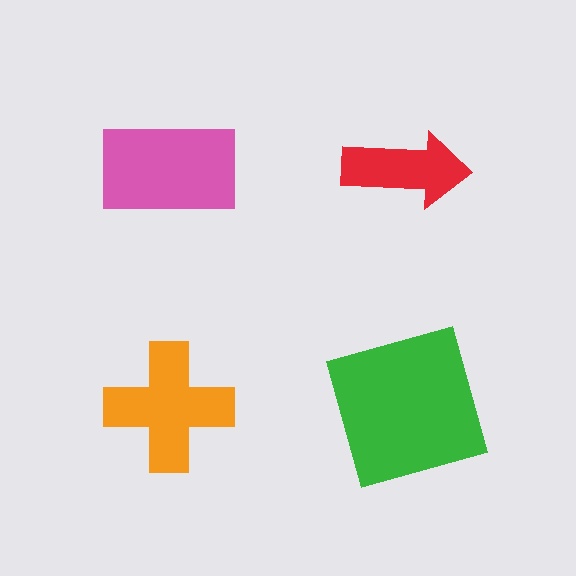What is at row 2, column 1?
An orange cross.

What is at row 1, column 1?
A pink rectangle.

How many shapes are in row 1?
2 shapes.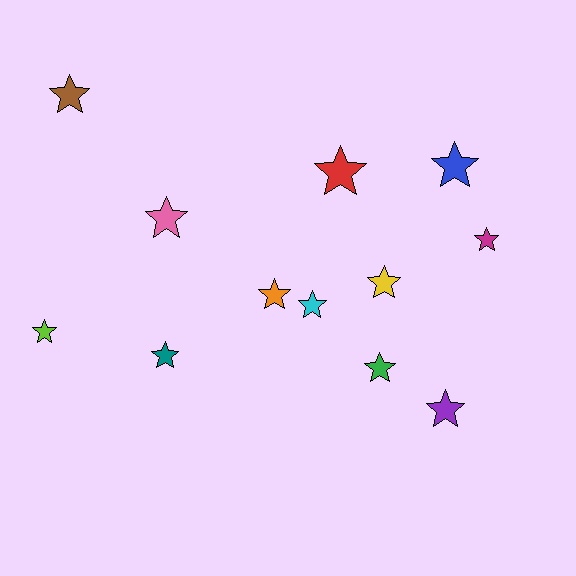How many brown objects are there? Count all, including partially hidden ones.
There is 1 brown object.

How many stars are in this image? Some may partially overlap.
There are 12 stars.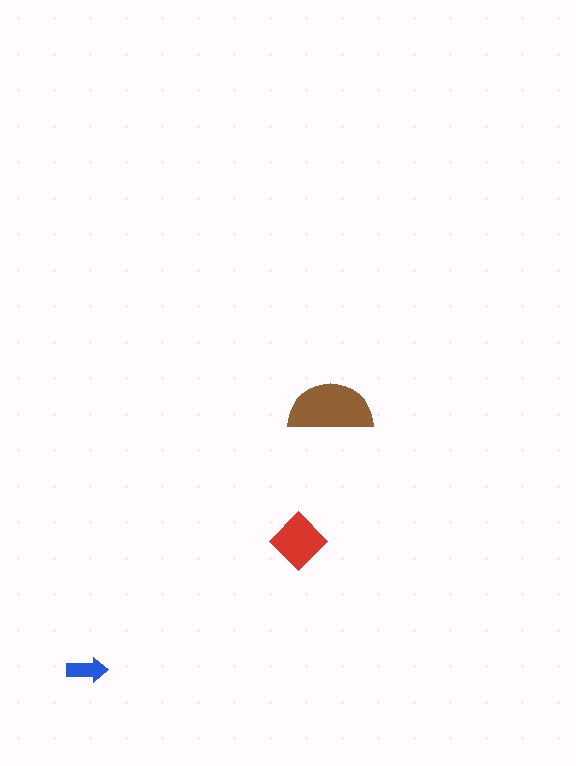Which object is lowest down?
The blue arrow is bottommost.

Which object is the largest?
The brown semicircle.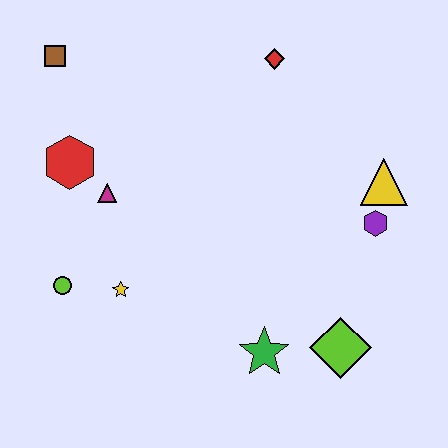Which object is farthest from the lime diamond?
The brown square is farthest from the lime diamond.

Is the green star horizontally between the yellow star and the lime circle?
No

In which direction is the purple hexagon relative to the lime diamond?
The purple hexagon is above the lime diamond.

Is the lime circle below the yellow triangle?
Yes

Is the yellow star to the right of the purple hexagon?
No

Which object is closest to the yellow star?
The lime circle is closest to the yellow star.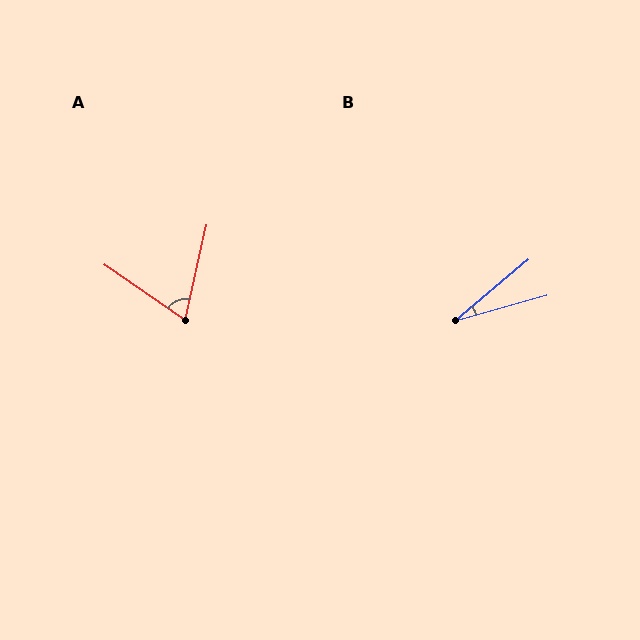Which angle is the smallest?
B, at approximately 24 degrees.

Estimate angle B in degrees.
Approximately 24 degrees.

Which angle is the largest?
A, at approximately 68 degrees.